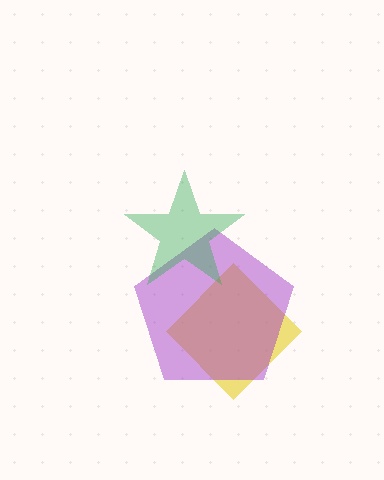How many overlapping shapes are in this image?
There are 3 overlapping shapes in the image.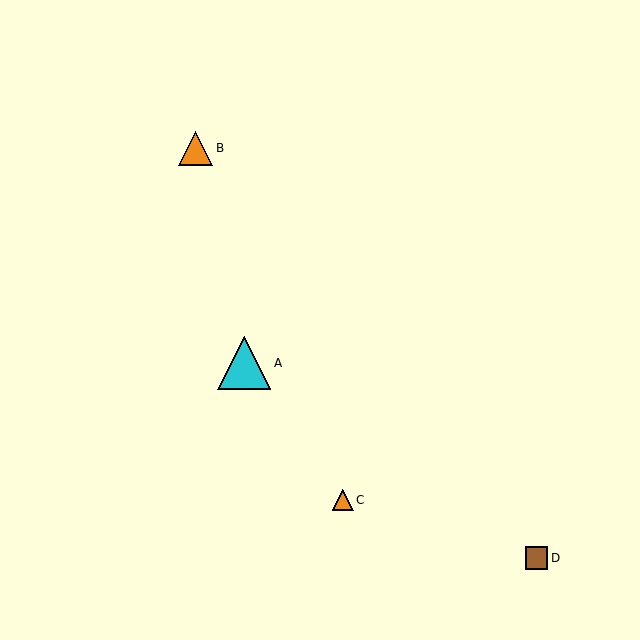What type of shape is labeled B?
Shape B is an orange triangle.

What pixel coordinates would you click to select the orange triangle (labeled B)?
Click at (195, 148) to select the orange triangle B.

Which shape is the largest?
The cyan triangle (labeled A) is the largest.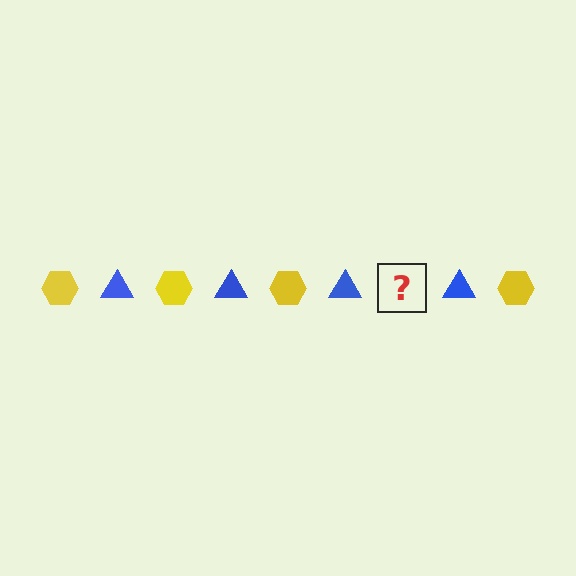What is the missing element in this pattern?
The missing element is a yellow hexagon.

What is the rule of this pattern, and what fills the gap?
The rule is that the pattern alternates between yellow hexagon and blue triangle. The gap should be filled with a yellow hexagon.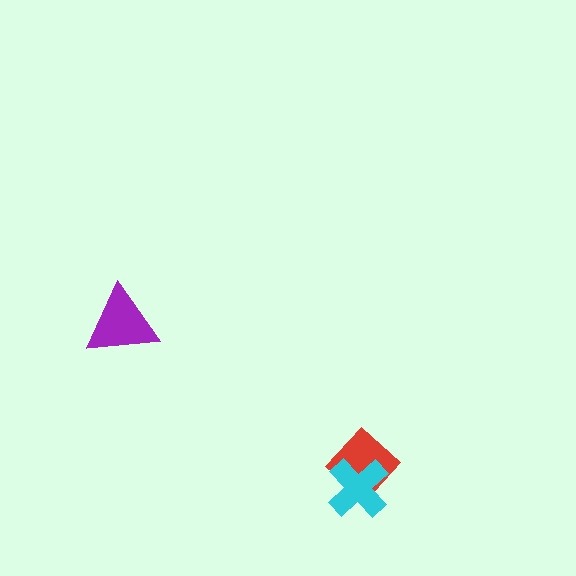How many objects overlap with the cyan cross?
1 object overlaps with the cyan cross.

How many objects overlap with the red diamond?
1 object overlaps with the red diamond.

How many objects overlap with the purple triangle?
0 objects overlap with the purple triangle.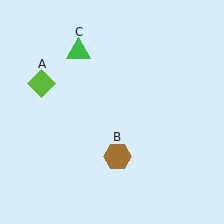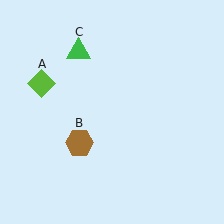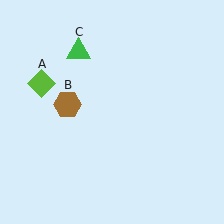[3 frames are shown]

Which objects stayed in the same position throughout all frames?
Lime diamond (object A) and green triangle (object C) remained stationary.